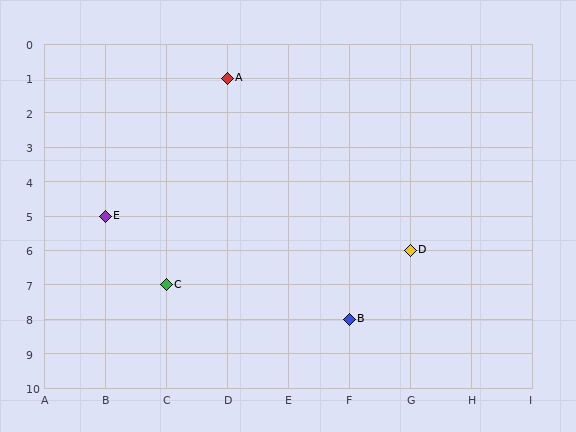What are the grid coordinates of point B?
Point B is at grid coordinates (F, 8).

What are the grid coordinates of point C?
Point C is at grid coordinates (C, 7).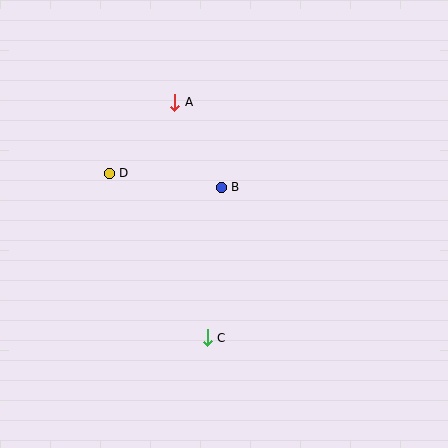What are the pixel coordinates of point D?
Point D is at (109, 173).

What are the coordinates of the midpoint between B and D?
The midpoint between B and D is at (165, 180).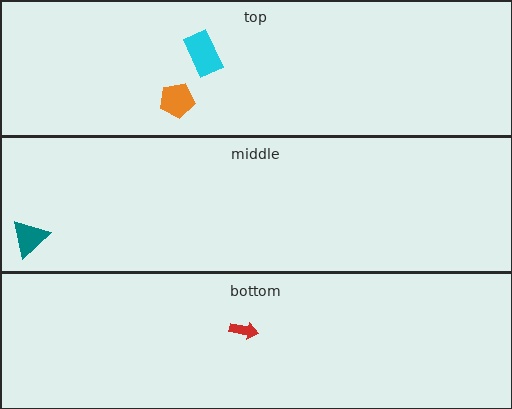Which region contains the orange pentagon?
The top region.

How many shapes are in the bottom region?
1.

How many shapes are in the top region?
2.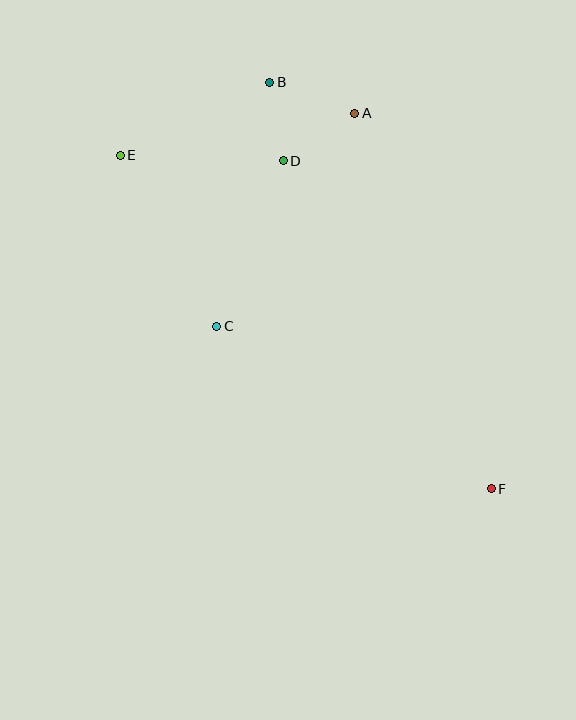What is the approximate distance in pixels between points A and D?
The distance between A and D is approximately 86 pixels.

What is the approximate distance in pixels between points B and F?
The distance between B and F is approximately 463 pixels.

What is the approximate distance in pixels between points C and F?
The distance between C and F is approximately 319 pixels.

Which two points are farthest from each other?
Points E and F are farthest from each other.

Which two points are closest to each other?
Points B and D are closest to each other.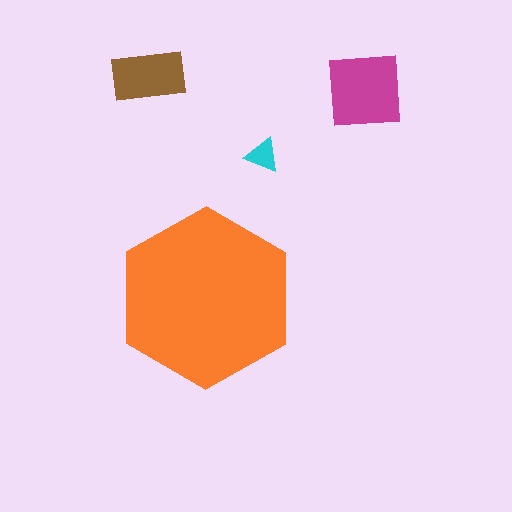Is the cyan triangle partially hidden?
No, the cyan triangle is fully visible.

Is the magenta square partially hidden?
No, the magenta square is fully visible.